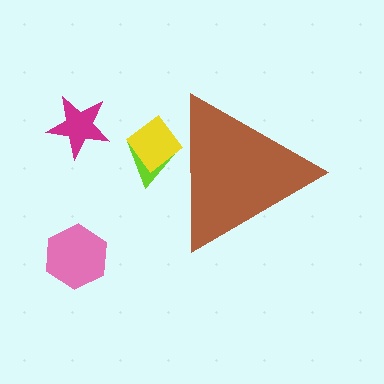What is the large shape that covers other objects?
A brown triangle.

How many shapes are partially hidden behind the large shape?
2 shapes are partially hidden.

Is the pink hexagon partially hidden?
No, the pink hexagon is fully visible.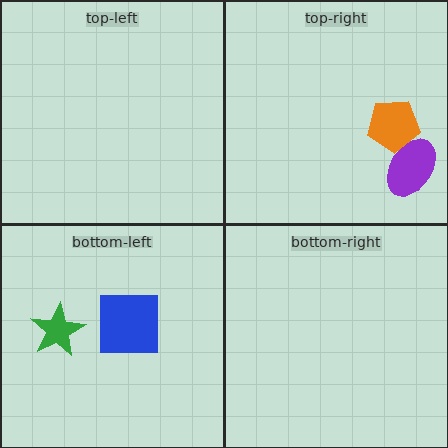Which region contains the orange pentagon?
The top-right region.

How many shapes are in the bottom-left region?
2.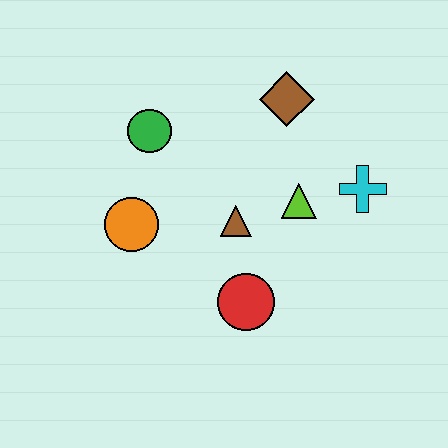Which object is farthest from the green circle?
The cyan cross is farthest from the green circle.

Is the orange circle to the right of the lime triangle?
No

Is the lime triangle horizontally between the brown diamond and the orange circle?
No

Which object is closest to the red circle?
The brown triangle is closest to the red circle.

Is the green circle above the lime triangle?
Yes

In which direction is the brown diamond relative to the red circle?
The brown diamond is above the red circle.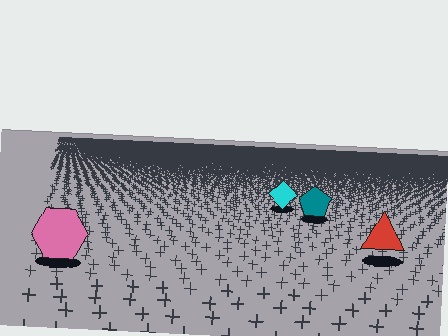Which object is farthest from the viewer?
The cyan diamond is farthest from the viewer. It appears smaller and the ground texture around it is denser.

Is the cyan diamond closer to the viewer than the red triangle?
No. The red triangle is closer — you can tell from the texture gradient: the ground texture is coarser near it.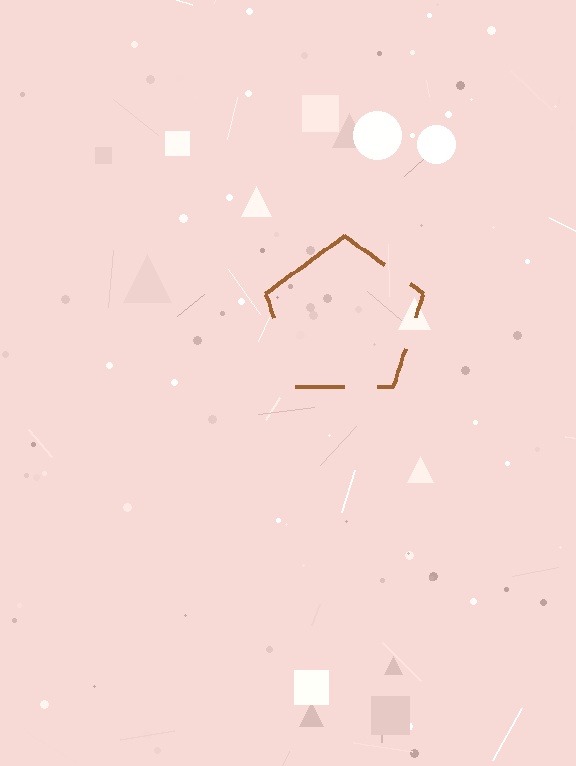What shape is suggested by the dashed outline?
The dashed outline suggests a pentagon.